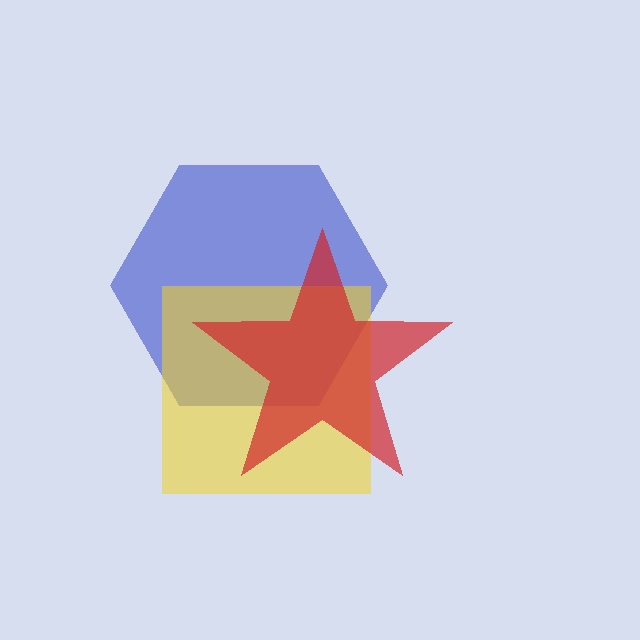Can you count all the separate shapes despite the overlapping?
Yes, there are 3 separate shapes.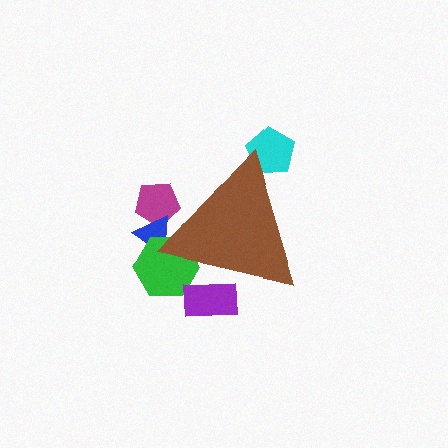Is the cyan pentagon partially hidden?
Yes, the cyan pentagon is partially hidden behind the brown triangle.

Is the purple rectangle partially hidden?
Yes, the purple rectangle is partially hidden behind the brown triangle.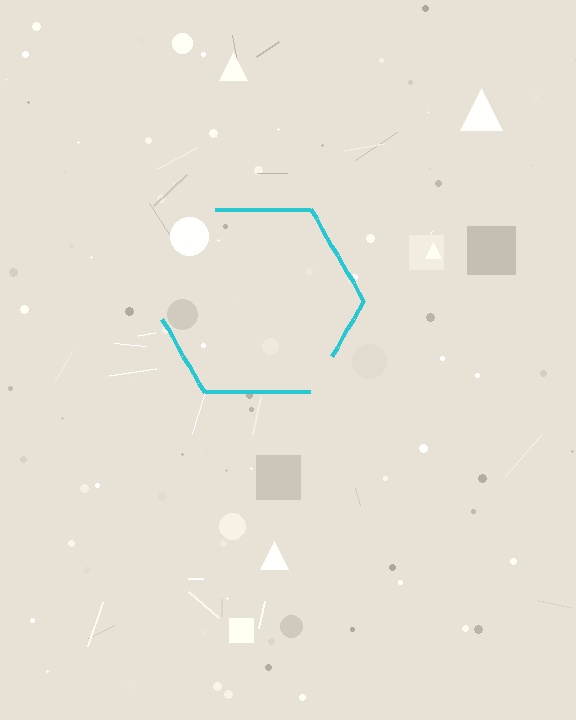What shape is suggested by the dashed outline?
The dashed outline suggests a hexagon.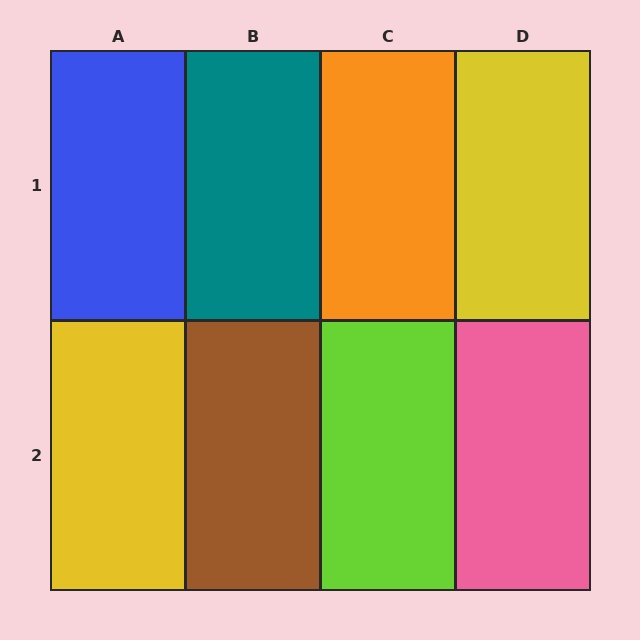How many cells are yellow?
2 cells are yellow.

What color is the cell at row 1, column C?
Orange.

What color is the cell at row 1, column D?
Yellow.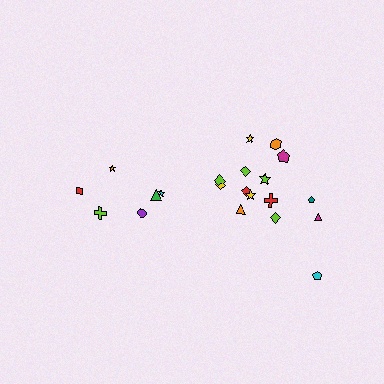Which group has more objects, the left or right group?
The right group.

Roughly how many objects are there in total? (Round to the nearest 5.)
Roughly 20 objects in total.